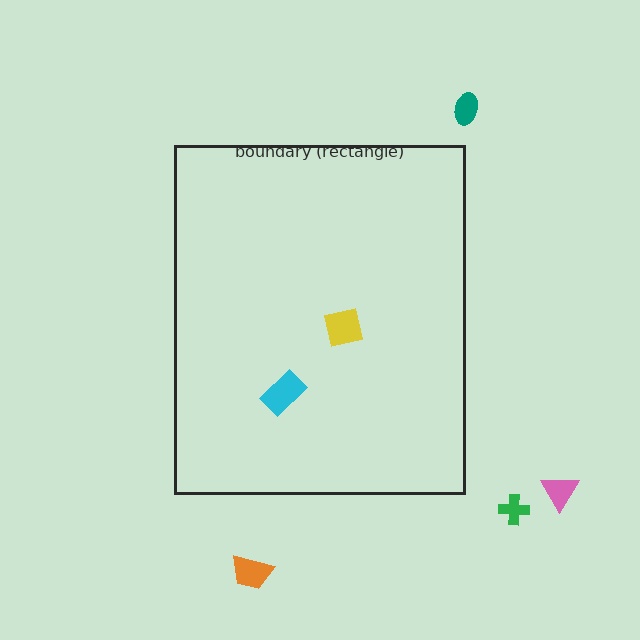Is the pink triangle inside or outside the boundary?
Outside.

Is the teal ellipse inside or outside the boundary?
Outside.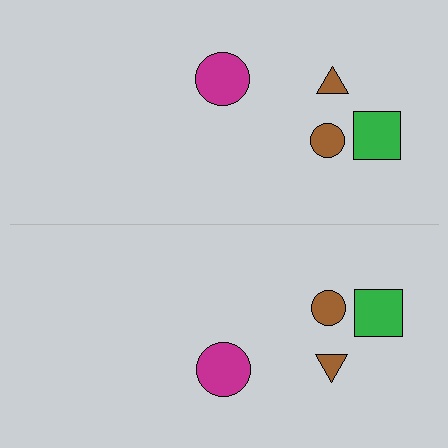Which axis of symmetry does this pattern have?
The pattern has a horizontal axis of symmetry running through the center of the image.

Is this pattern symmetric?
Yes, this pattern has bilateral (reflection) symmetry.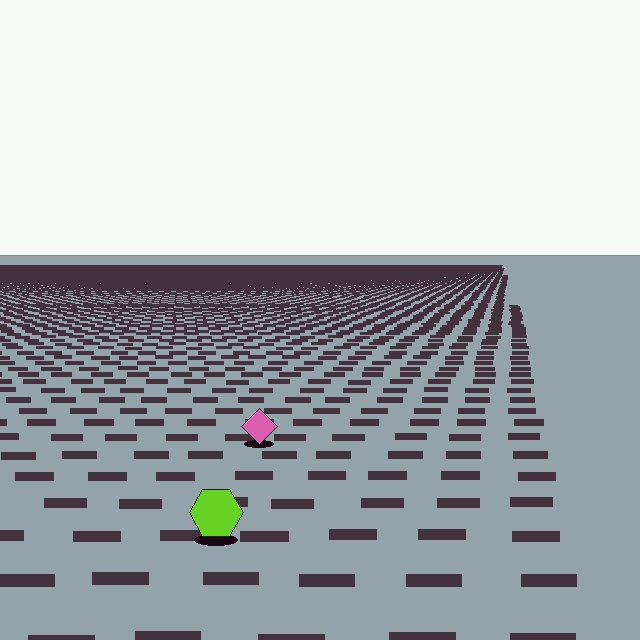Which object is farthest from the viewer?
The pink diamond is farthest from the viewer. It appears smaller and the ground texture around it is denser.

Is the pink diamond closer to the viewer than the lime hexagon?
No. The lime hexagon is closer — you can tell from the texture gradient: the ground texture is coarser near it.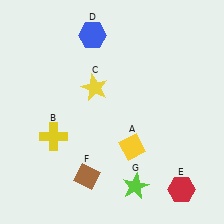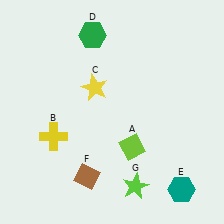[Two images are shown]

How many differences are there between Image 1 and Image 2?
There are 3 differences between the two images.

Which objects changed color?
A changed from yellow to lime. D changed from blue to green. E changed from red to teal.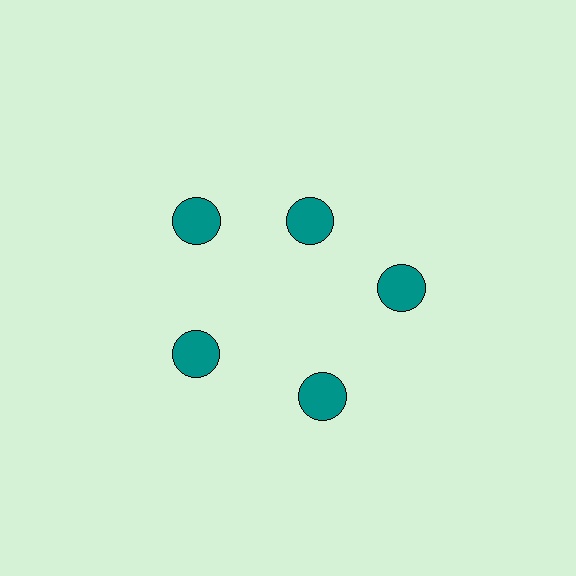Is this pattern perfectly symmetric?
No. The 5 teal circles are arranged in a ring, but one element near the 1 o'clock position is pulled inward toward the center, breaking the 5-fold rotational symmetry.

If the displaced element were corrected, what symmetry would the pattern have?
It would have 5-fold rotational symmetry — the pattern would map onto itself every 72 degrees.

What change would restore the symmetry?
The symmetry would be restored by moving it outward, back onto the ring so that all 5 circles sit at equal angles and equal distance from the center.